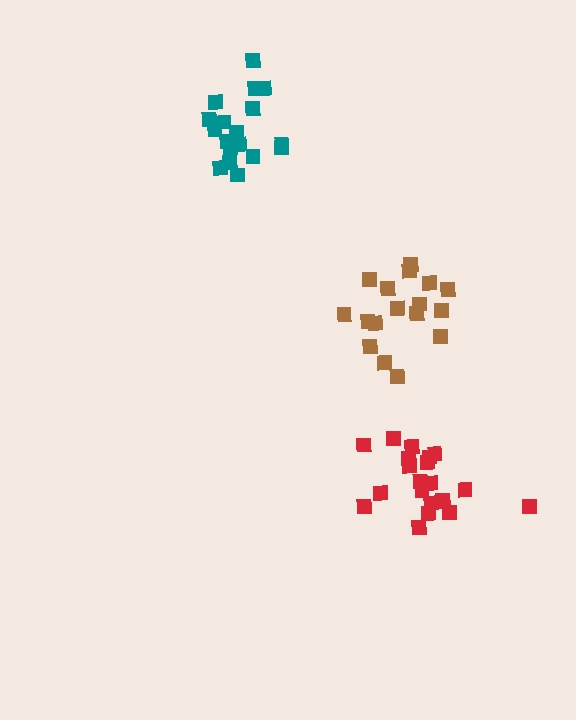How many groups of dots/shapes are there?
There are 3 groups.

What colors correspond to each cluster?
The clusters are colored: brown, teal, red.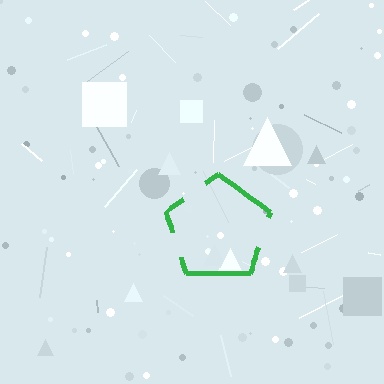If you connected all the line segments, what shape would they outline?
They would outline a pentagon.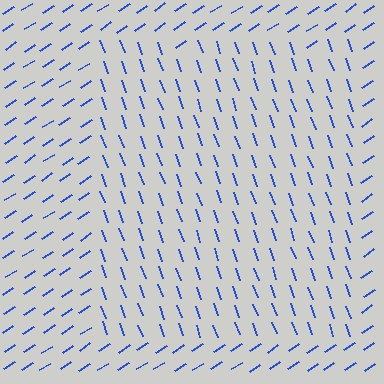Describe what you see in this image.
The image is filled with small blue line segments. A rectangle region in the image has lines oriented differently from the surrounding lines, creating a visible texture boundary.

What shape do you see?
I see a rectangle.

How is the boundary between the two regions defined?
The boundary is defined purely by a change in line orientation (approximately 76 degrees difference). All lines are the same color and thickness.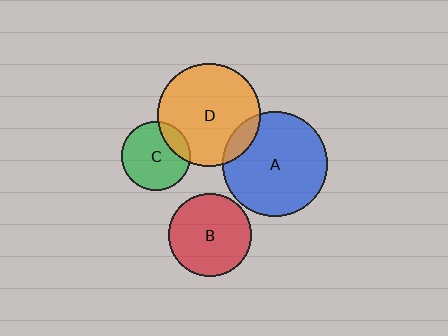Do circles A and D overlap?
Yes.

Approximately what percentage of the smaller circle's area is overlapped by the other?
Approximately 10%.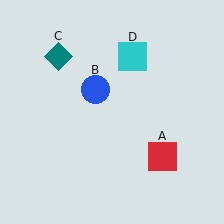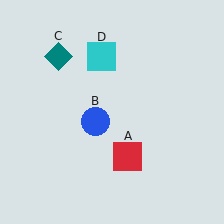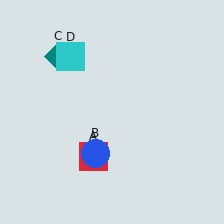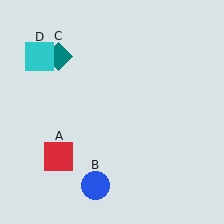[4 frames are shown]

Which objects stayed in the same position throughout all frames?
Teal diamond (object C) remained stationary.